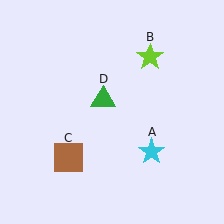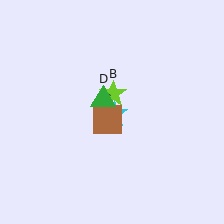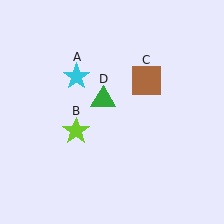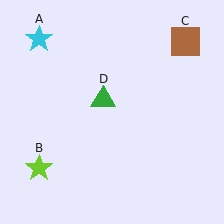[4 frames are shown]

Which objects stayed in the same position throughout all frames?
Green triangle (object D) remained stationary.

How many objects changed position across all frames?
3 objects changed position: cyan star (object A), lime star (object B), brown square (object C).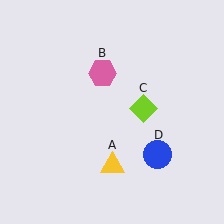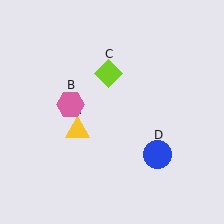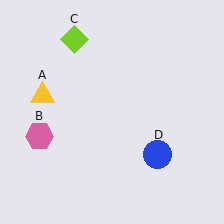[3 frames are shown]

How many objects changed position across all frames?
3 objects changed position: yellow triangle (object A), pink hexagon (object B), lime diamond (object C).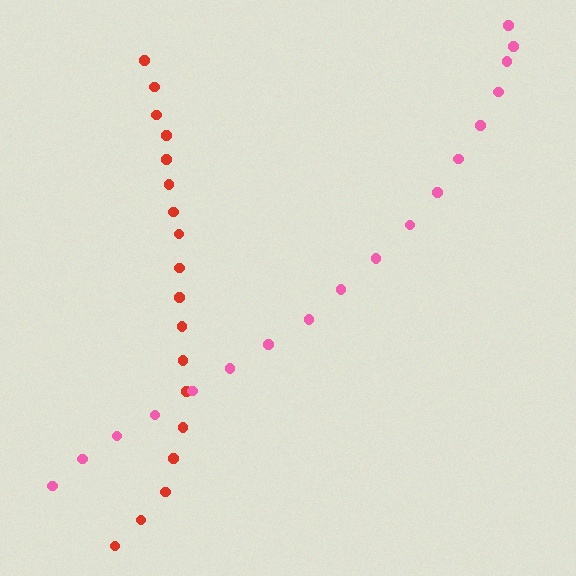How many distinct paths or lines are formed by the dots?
There are 2 distinct paths.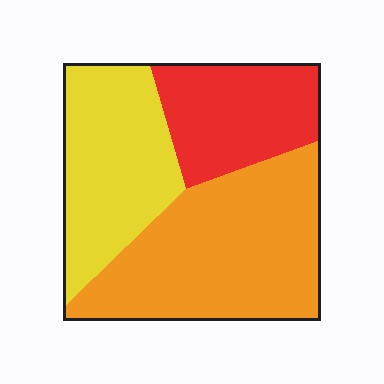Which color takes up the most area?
Orange, at roughly 45%.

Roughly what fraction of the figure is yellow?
Yellow covers around 30% of the figure.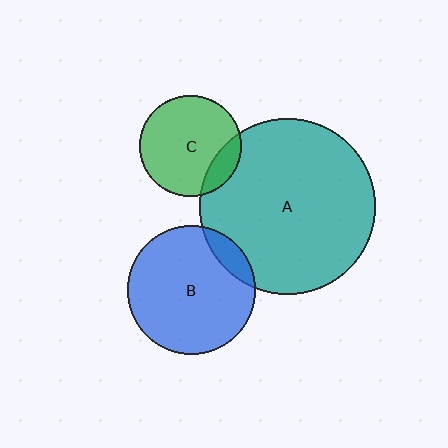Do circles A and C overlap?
Yes.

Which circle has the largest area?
Circle A (teal).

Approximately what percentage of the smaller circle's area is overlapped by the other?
Approximately 15%.